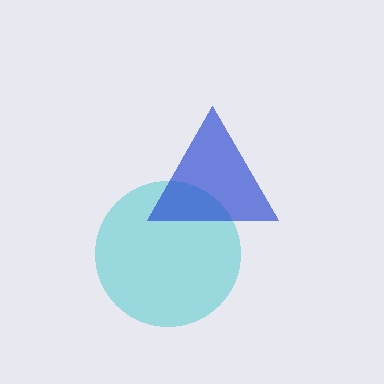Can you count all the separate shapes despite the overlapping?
Yes, there are 2 separate shapes.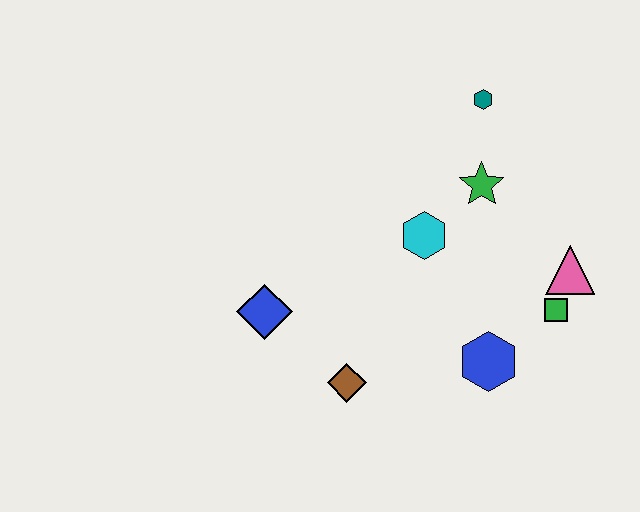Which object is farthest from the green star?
The blue diamond is farthest from the green star.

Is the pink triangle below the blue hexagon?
No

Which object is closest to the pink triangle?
The green square is closest to the pink triangle.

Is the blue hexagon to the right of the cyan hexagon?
Yes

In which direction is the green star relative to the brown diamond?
The green star is above the brown diamond.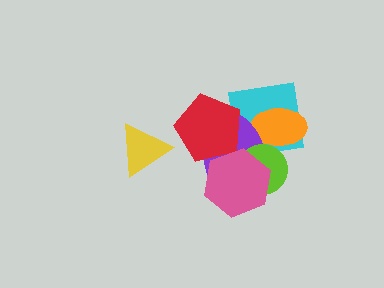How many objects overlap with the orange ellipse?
3 objects overlap with the orange ellipse.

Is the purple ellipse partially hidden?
Yes, it is partially covered by another shape.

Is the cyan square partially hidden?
Yes, it is partially covered by another shape.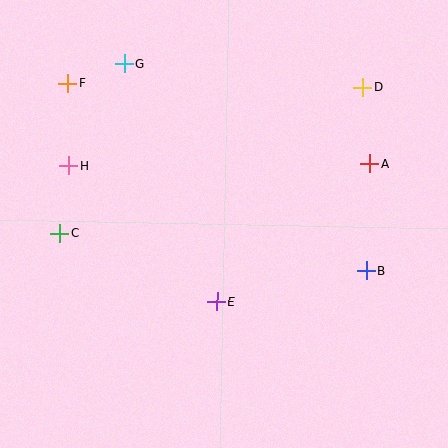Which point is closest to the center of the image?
Point E at (217, 302) is closest to the center.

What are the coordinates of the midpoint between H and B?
The midpoint between H and B is at (217, 218).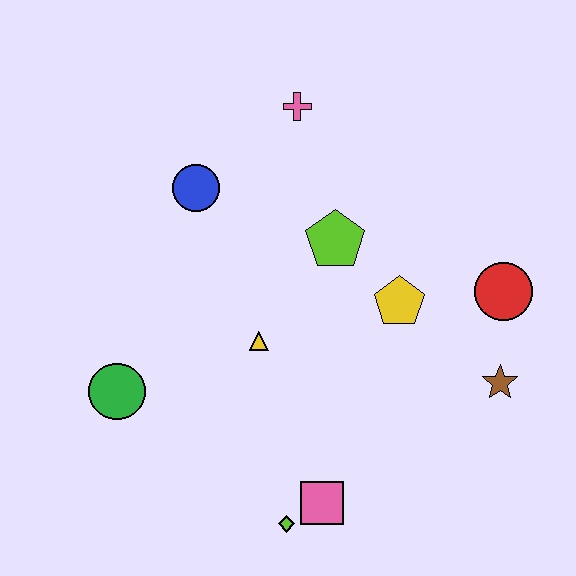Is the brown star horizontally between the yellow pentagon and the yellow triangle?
No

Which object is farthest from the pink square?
The pink cross is farthest from the pink square.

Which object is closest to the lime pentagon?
The yellow pentagon is closest to the lime pentagon.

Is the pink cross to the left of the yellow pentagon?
Yes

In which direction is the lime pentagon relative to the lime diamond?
The lime pentagon is above the lime diamond.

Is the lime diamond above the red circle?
No